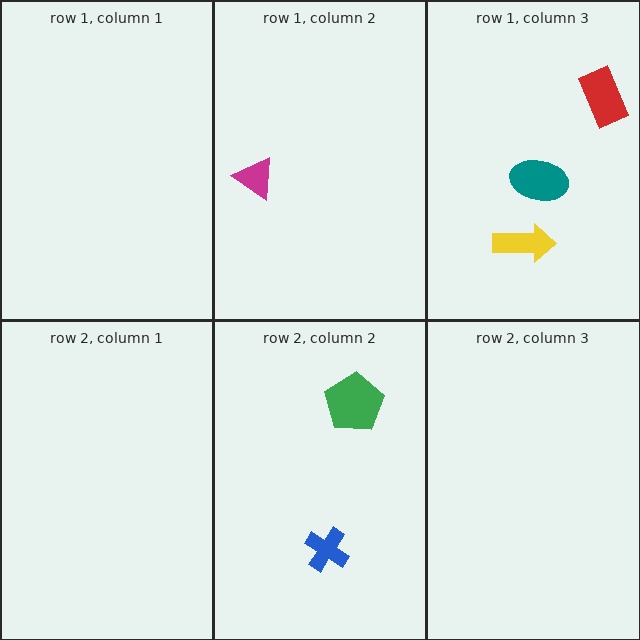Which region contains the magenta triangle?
The row 1, column 2 region.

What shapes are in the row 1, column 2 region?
The magenta triangle.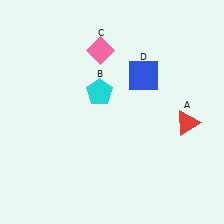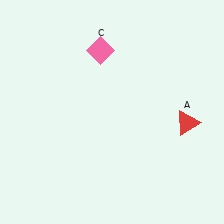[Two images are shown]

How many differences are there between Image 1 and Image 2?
There are 2 differences between the two images.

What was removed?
The cyan pentagon (B), the blue square (D) were removed in Image 2.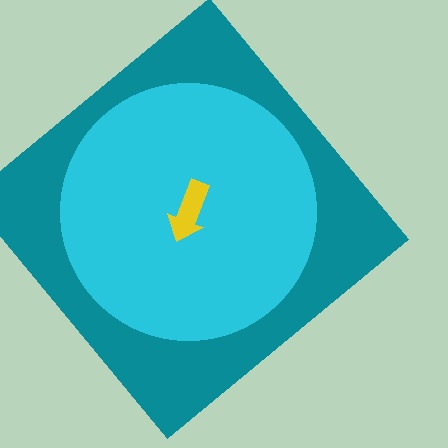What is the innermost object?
The yellow arrow.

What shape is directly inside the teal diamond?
The cyan circle.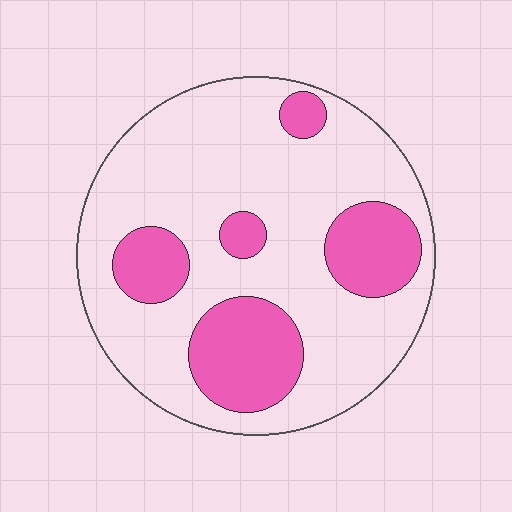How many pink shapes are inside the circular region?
5.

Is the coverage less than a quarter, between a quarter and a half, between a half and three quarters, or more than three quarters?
Between a quarter and a half.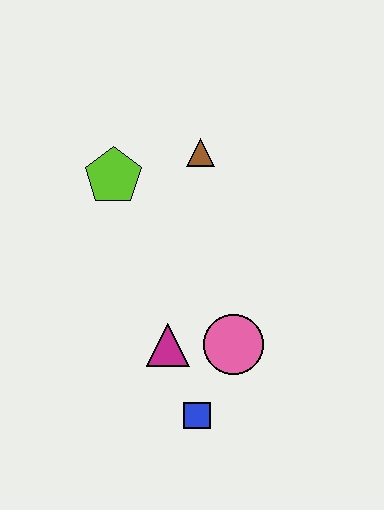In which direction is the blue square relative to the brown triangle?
The blue square is below the brown triangle.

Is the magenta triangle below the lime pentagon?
Yes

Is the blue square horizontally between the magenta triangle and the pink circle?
Yes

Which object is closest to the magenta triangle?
The pink circle is closest to the magenta triangle.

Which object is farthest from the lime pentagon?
The blue square is farthest from the lime pentagon.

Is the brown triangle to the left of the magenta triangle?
No